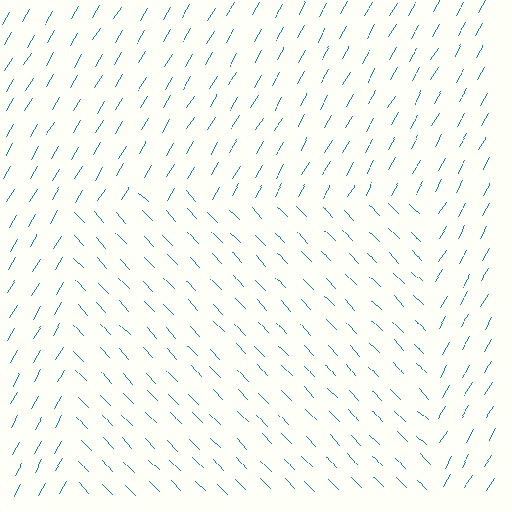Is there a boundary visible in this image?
Yes, there is a texture boundary formed by a change in line orientation.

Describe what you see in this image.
The image is filled with small teal line segments. A rectangle region in the image has lines oriented differently from the surrounding lines, creating a visible texture boundary.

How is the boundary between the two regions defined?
The boundary is defined purely by a change in line orientation (approximately 74 degrees difference). All lines are the same color and thickness.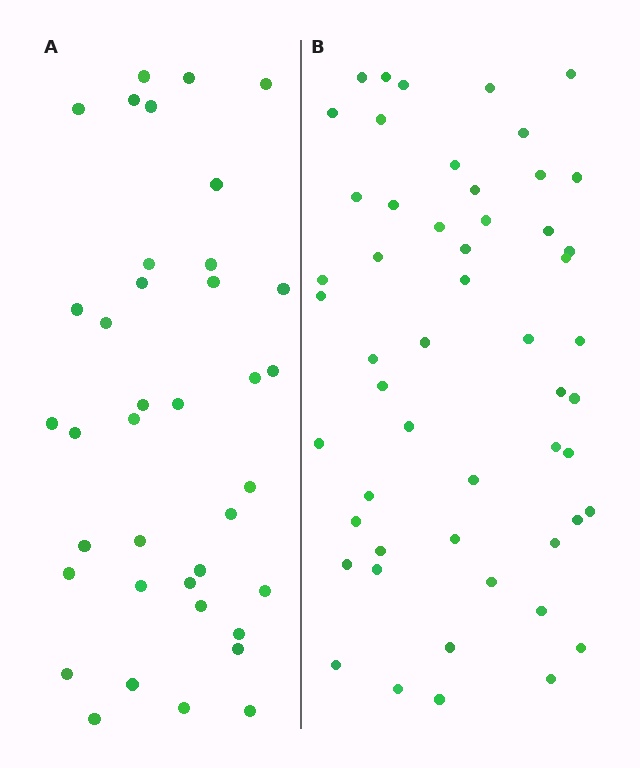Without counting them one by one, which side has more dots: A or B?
Region B (the right region) has more dots.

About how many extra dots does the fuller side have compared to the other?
Region B has approximately 15 more dots than region A.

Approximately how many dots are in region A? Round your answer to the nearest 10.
About 40 dots. (The exact count is 38, which rounds to 40.)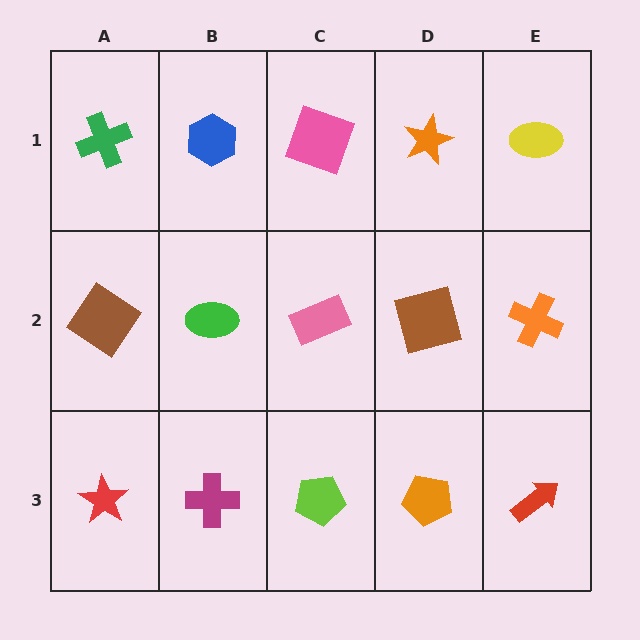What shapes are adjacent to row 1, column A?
A brown diamond (row 2, column A), a blue hexagon (row 1, column B).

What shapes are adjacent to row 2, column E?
A yellow ellipse (row 1, column E), a red arrow (row 3, column E), a brown square (row 2, column D).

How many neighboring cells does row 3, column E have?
2.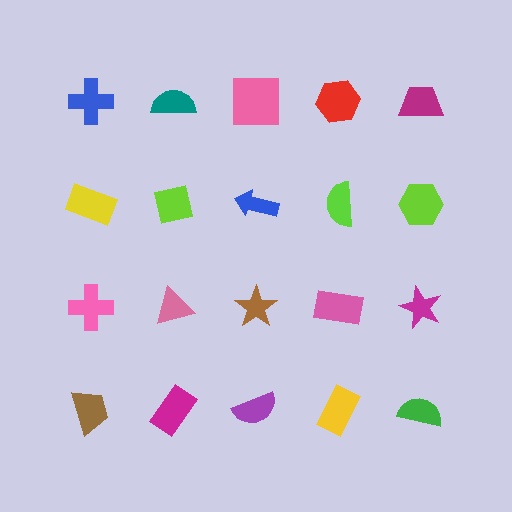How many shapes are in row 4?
5 shapes.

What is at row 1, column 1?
A blue cross.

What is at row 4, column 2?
A magenta rectangle.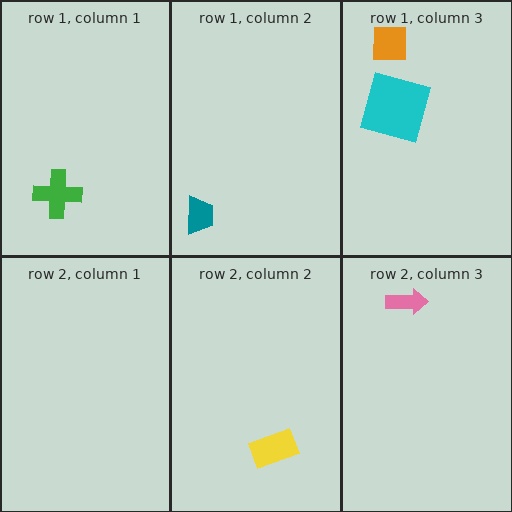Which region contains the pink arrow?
The row 2, column 3 region.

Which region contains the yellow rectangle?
The row 2, column 2 region.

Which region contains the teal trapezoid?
The row 1, column 2 region.